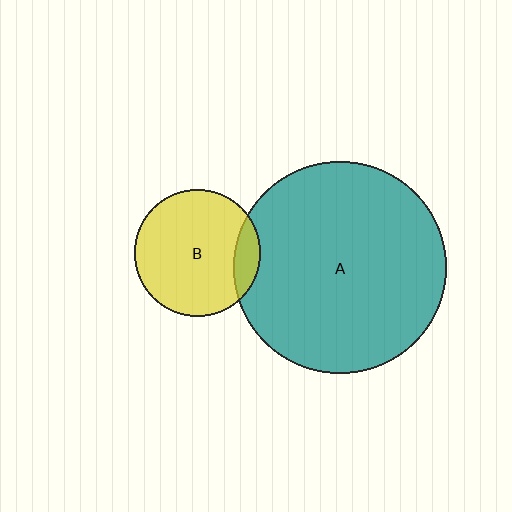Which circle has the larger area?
Circle A (teal).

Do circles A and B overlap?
Yes.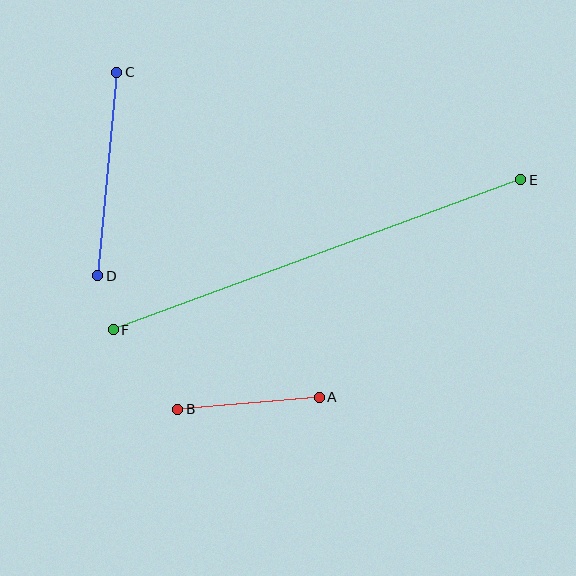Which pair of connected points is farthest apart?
Points E and F are farthest apart.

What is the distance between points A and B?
The distance is approximately 142 pixels.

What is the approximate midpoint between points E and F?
The midpoint is at approximately (317, 255) pixels.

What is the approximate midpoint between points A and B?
The midpoint is at approximately (248, 403) pixels.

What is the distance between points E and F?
The distance is approximately 434 pixels.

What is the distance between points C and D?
The distance is approximately 205 pixels.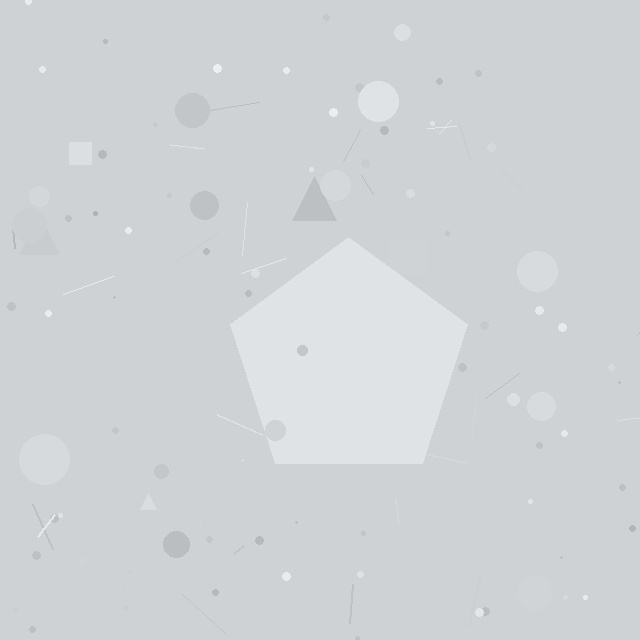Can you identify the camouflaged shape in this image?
The camouflaged shape is a pentagon.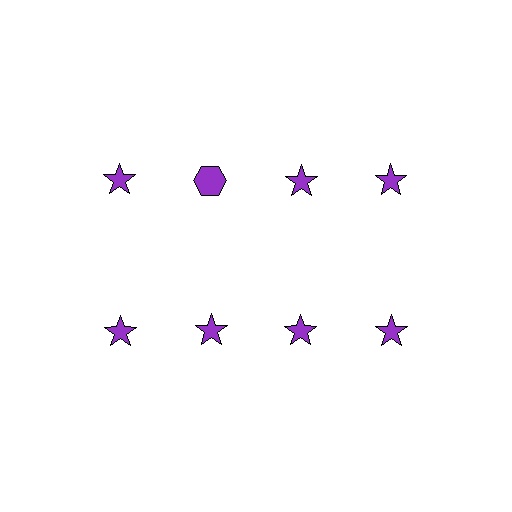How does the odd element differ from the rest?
It has a different shape: hexagon instead of star.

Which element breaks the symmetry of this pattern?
The purple hexagon in the top row, second from left column breaks the symmetry. All other shapes are purple stars.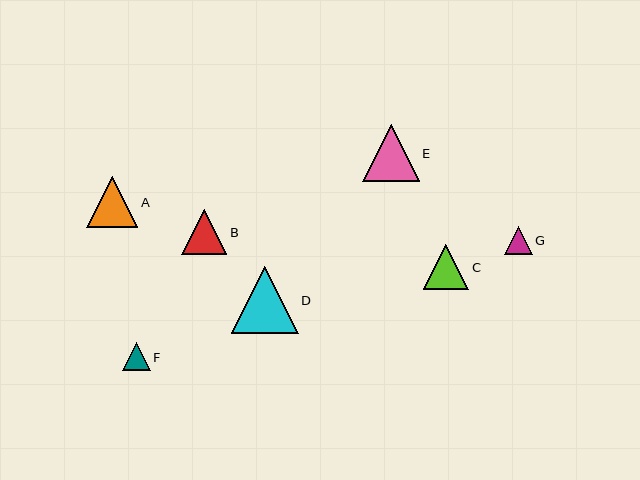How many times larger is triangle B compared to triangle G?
Triangle B is approximately 1.7 times the size of triangle G.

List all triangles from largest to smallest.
From largest to smallest: D, E, A, B, C, F, G.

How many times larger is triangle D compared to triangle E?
Triangle D is approximately 1.2 times the size of triangle E.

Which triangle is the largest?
Triangle D is the largest with a size of approximately 67 pixels.